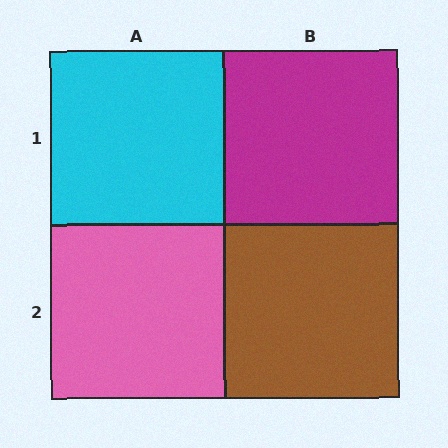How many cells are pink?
1 cell is pink.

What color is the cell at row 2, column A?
Pink.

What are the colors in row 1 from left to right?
Cyan, magenta.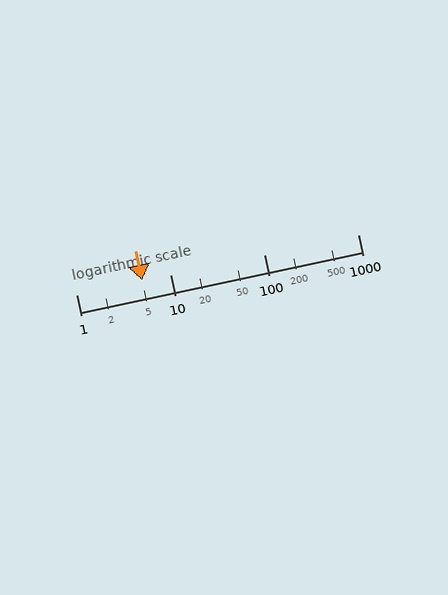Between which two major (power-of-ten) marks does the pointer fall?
The pointer is between 1 and 10.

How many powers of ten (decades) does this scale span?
The scale spans 3 decades, from 1 to 1000.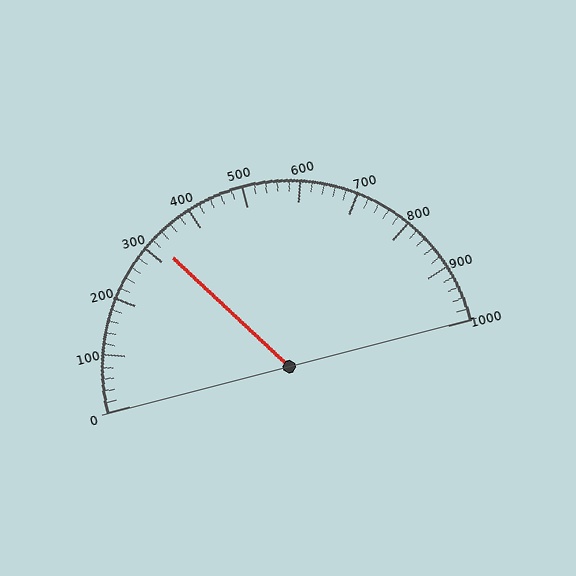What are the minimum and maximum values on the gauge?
The gauge ranges from 0 to 1000.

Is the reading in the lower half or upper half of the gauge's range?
The reading is in the lower half of the range (0 to 1000).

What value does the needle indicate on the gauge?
The needle indicates approximately 320.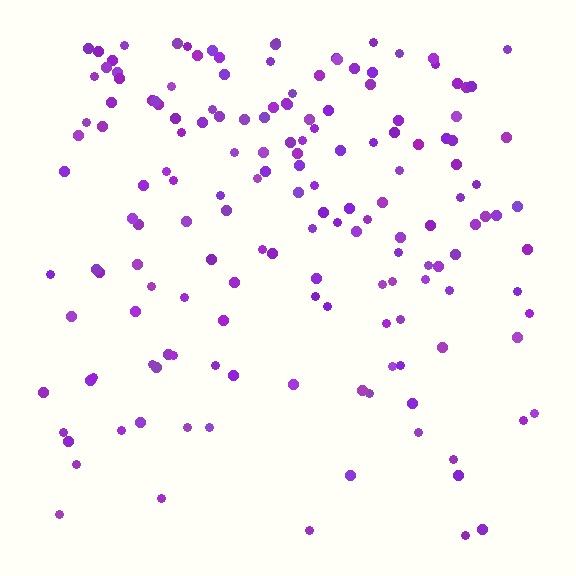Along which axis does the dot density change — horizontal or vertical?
Vertical.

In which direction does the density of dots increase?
From bottom to top, with the top side densest.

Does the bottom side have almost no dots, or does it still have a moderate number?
Still a moderate number, just noticeably fewer than the top.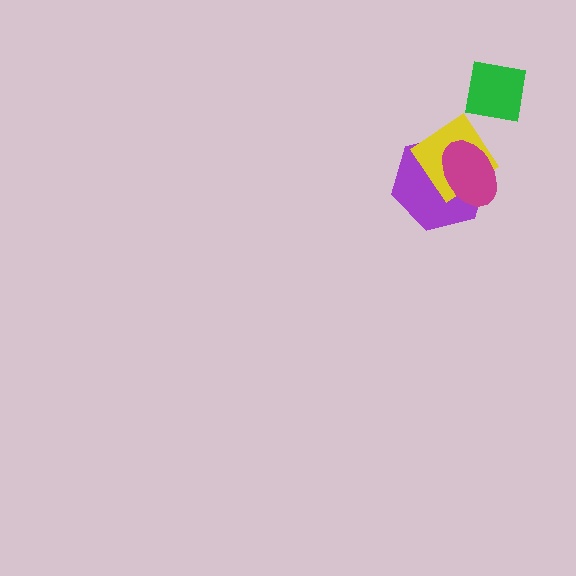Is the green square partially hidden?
No, no other shape covers it.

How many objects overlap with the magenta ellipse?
2 objects overlap with the magenta ellipse.